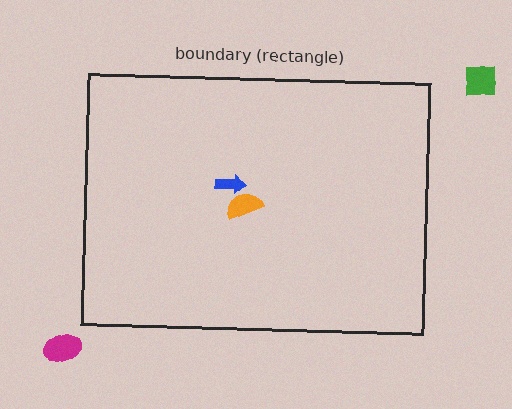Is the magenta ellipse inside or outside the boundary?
Outside.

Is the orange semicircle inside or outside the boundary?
Inside.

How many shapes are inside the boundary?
2 inside, 2 outside.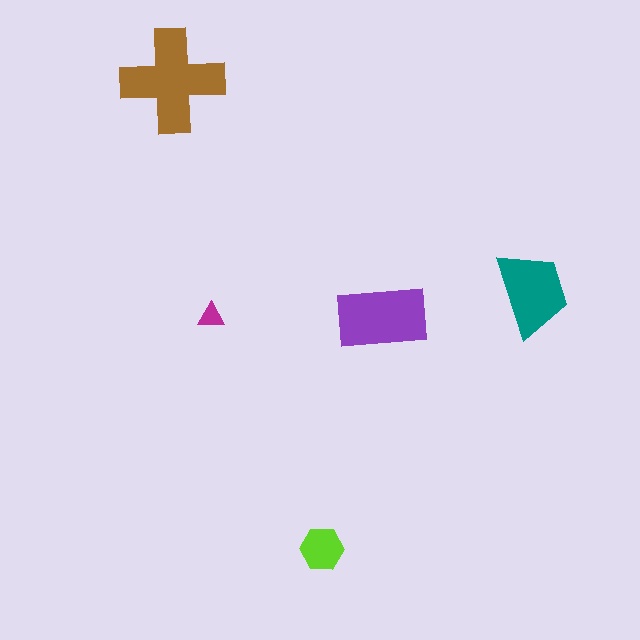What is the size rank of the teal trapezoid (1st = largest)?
3rd.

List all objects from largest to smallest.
The brown cross, the purple rectangle, the teal trapezoid, the lime hexagon, the magenta triangle.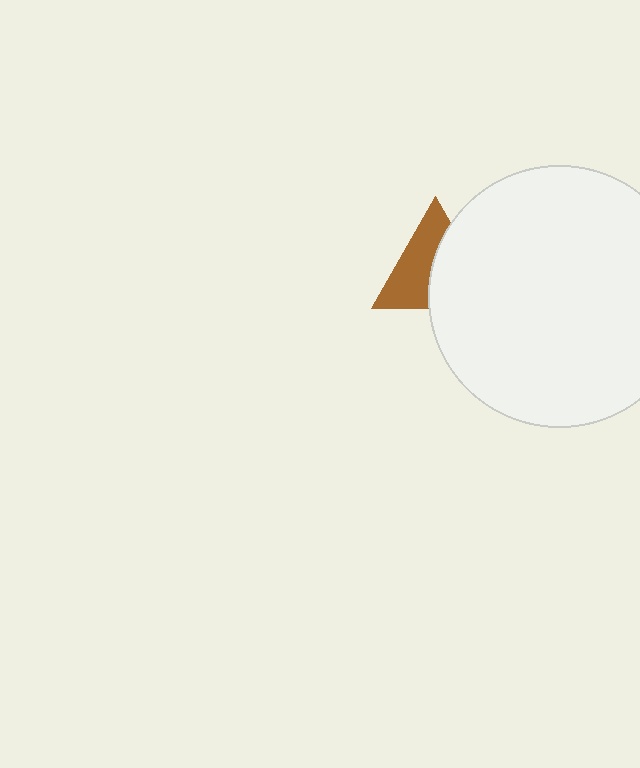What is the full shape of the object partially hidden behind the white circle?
The partially hidden object is a brown triangle.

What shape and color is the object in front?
The object in front is a white circle.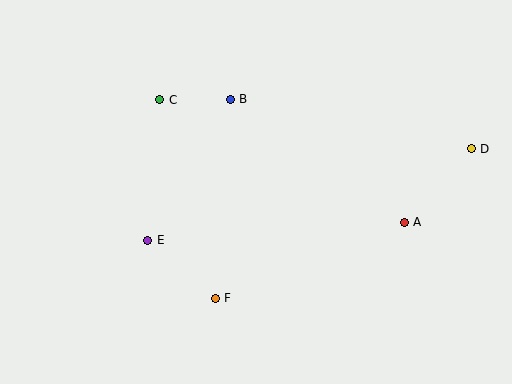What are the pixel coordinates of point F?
Point F is at (215, 298).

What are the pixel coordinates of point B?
Point B is at (230, 99).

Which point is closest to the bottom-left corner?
Point E is closest to the bottom-left corner.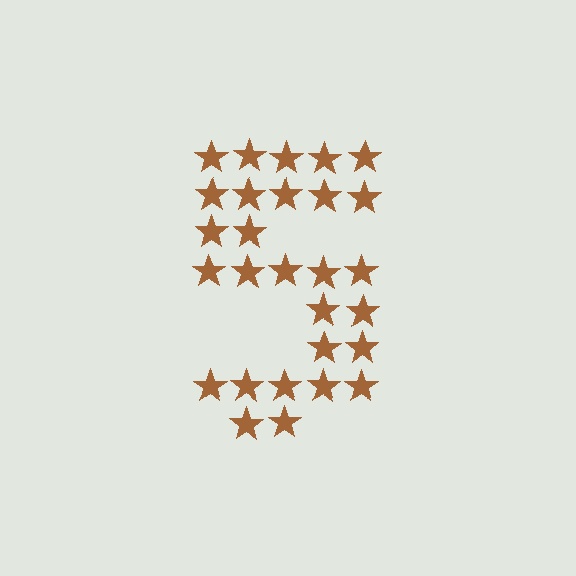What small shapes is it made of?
It is made of small stars.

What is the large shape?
The large shape is the digit 5.